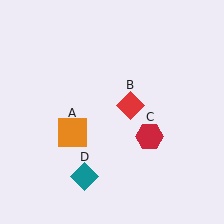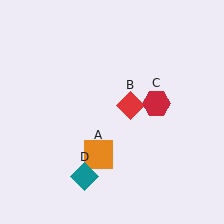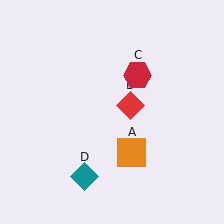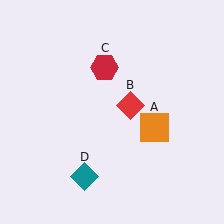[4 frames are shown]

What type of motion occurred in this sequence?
The orange square (object A), red hexagon (object C) rotated counterclockwise around the center of the scene.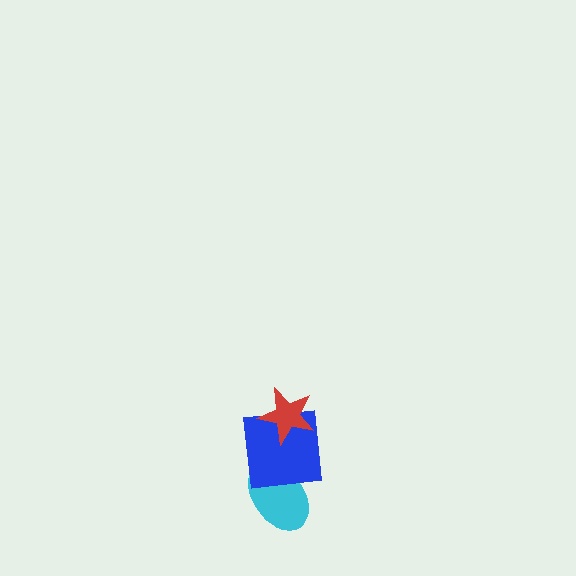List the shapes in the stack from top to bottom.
From top to bottom: the red star, the blue square, the cyan ellipse.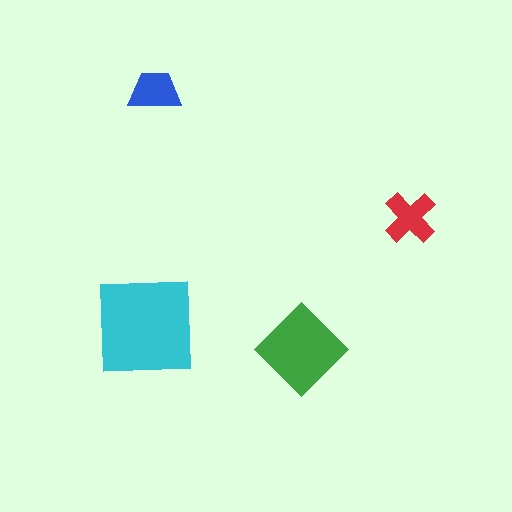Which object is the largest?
The cyan square.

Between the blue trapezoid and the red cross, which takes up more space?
The red cross.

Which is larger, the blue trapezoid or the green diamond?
The green diamond.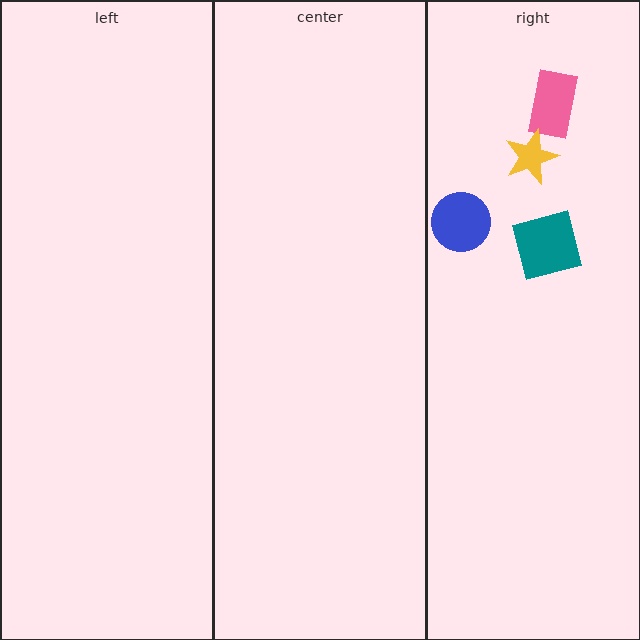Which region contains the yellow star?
The right region.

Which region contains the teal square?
The right region.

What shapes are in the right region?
The pink rectangle, the teal square, the yellow star, the blue circle.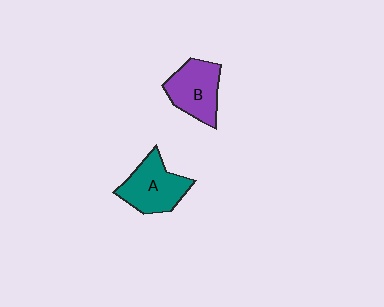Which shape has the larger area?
Shape A (teal).